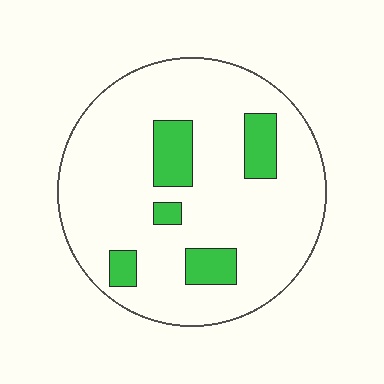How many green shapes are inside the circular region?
5.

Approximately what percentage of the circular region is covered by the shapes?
Approximately 15%.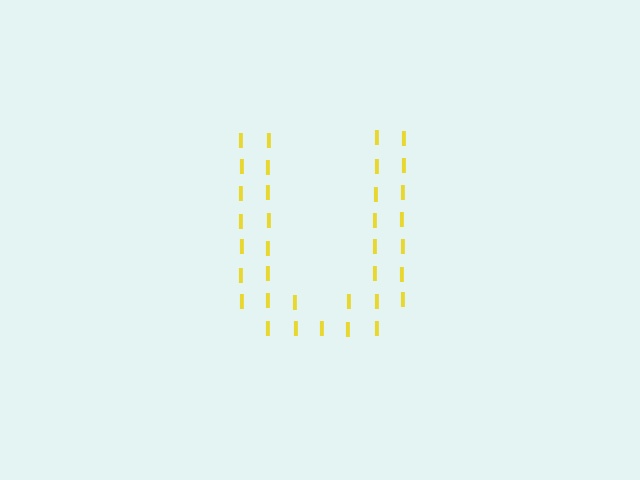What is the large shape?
The large shape is the letter U.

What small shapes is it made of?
It is made of small letter I's.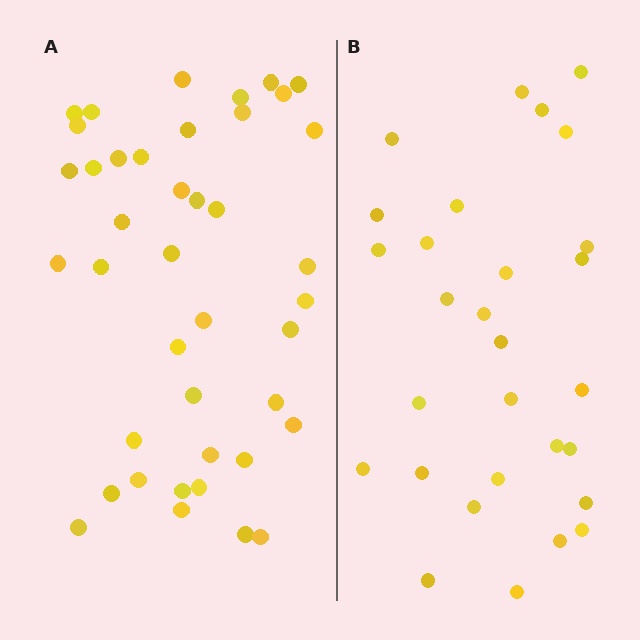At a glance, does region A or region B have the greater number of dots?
Region A (the left region) has more dots.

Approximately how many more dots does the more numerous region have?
Region A has roughly 12 or so more dots than region B.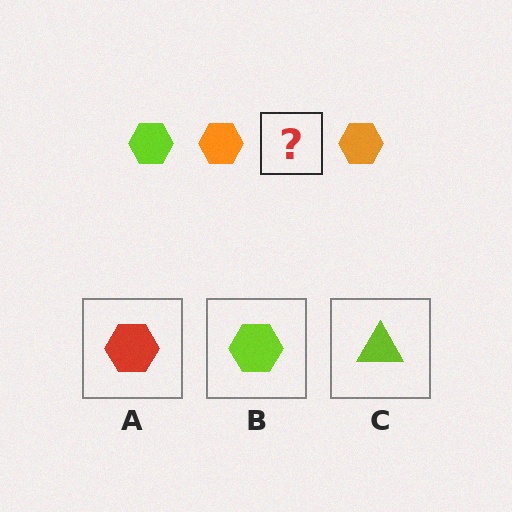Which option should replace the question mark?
Option B.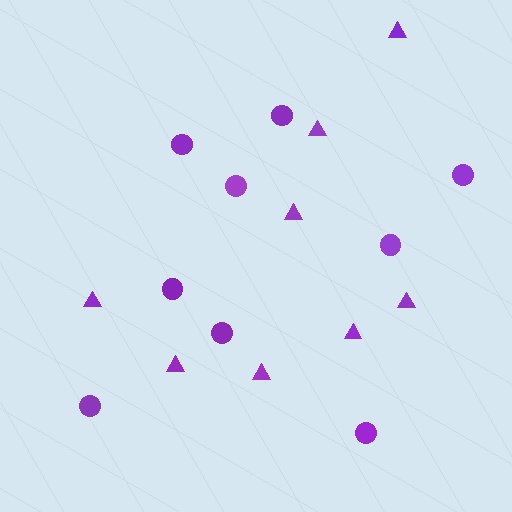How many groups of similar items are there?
There are 2 groups: one group of circles (9) and one group of triangles (8).